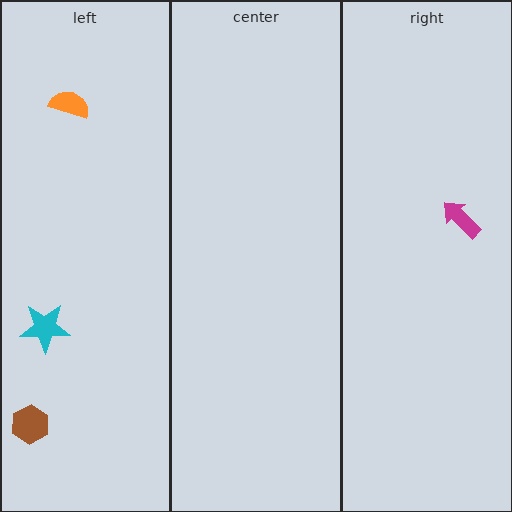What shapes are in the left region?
The cyan star, the orange semicircle, the brown hexagon.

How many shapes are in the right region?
1.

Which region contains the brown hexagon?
The left region.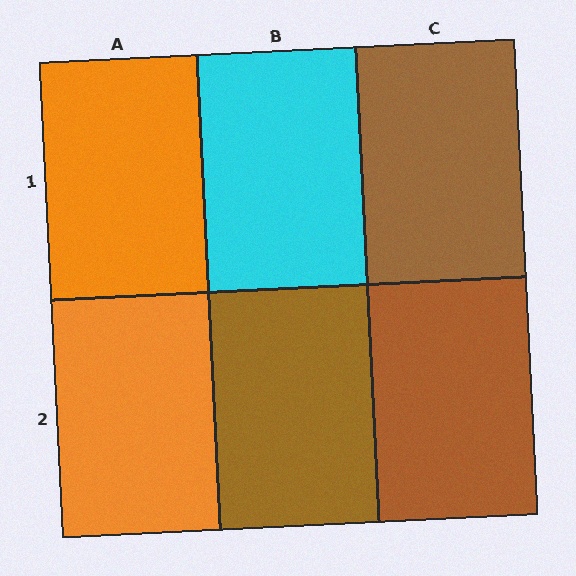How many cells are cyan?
1 cell is cyan.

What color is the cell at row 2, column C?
Brown.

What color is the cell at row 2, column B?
Brown.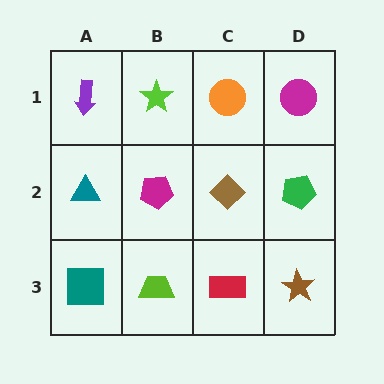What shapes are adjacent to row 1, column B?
A magenta pentagon (row 2, column B), a purple arrow (row 1, column A), an orange circle (row 1, column C).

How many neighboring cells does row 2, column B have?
4.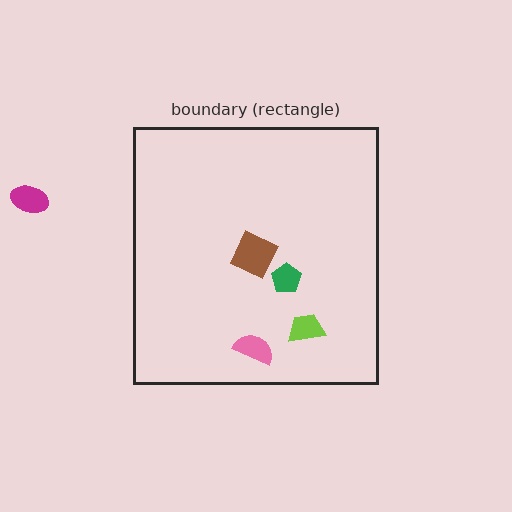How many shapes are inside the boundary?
4 inside, 1 outside.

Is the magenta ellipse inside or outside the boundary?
Outside.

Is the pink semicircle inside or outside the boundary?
Inside.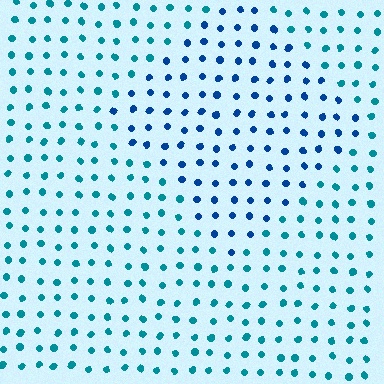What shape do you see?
I see a diamond.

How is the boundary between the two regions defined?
The boundary is defined purely by a slight shift in hue (about 31 degrees). Spacing, size, and orientation are identical on both sides.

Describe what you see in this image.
The image is filled with small teal elements in a uniform arrangement. A diamond-shaped region is visible where the elements are tinted to a slightly different hue, forming a subtle color boundary.